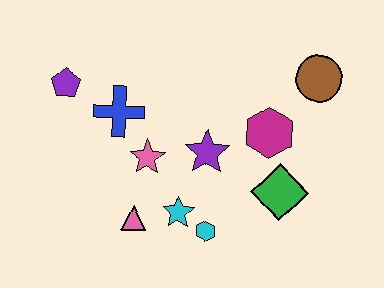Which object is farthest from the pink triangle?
The brown circle is farthest from the pink triangle.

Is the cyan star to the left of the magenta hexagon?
Yes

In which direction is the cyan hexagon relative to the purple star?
The cyan hexagon is below the purple star.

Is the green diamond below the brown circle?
Yes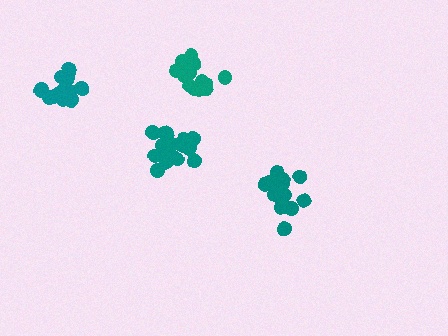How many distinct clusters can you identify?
There are 4 distinct clusters.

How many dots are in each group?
Group 1: 17 dots, Group 2: 15 dots, Group 3: 19 dots, Group 4: 19 dots (70 total).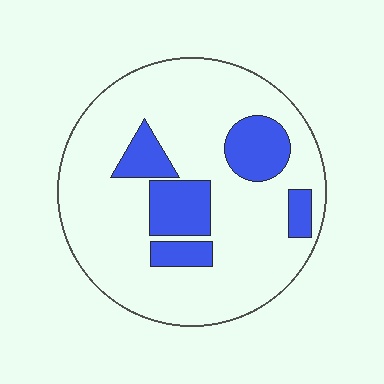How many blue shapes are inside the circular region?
5.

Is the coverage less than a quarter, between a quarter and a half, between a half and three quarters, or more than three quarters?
Less than a quarter.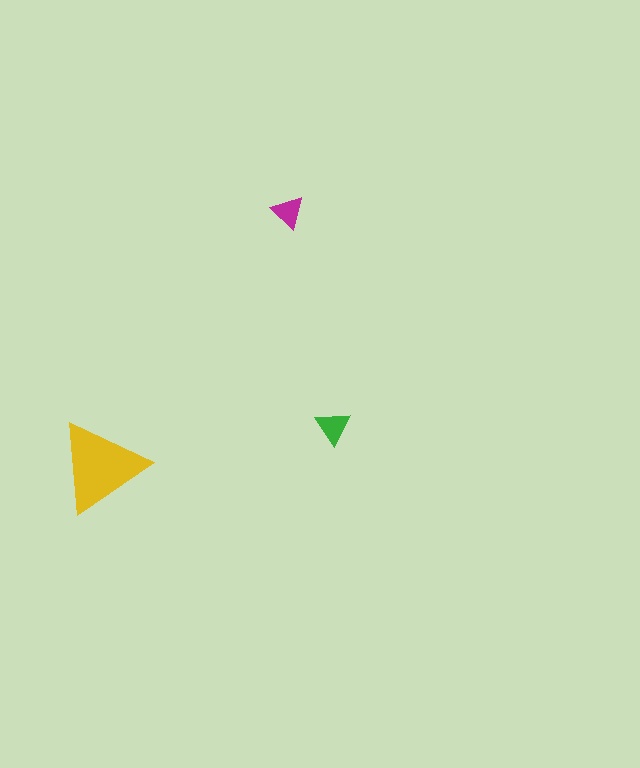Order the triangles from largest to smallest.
the yellow one, the green one, the magenta one.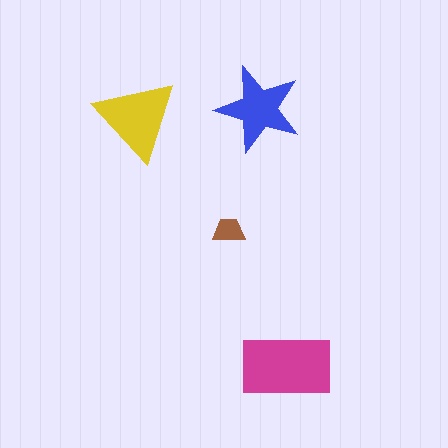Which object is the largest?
The magenta rectangle.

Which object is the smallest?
The brown trapezoid.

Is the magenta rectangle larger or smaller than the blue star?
Larger.